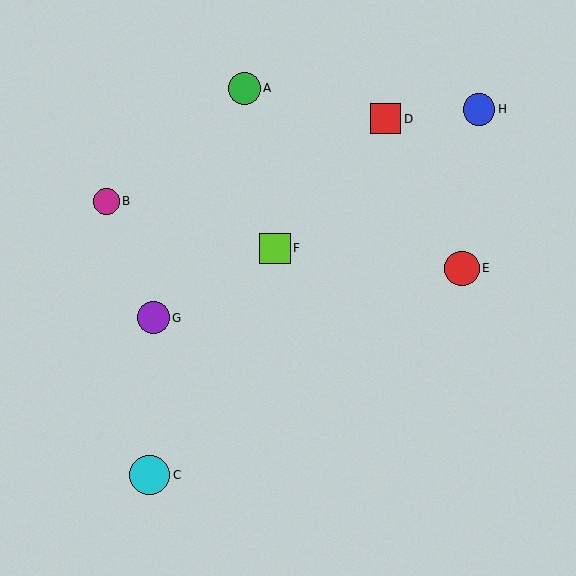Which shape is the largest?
The cyan circle (labeled C) is the largest.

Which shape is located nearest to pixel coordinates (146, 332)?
The purple circle (labeled G) at (153, 318) is nearest to that location.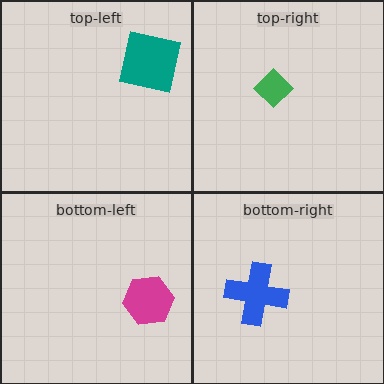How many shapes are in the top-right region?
1.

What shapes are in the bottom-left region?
The magenta hexagon.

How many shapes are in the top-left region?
1.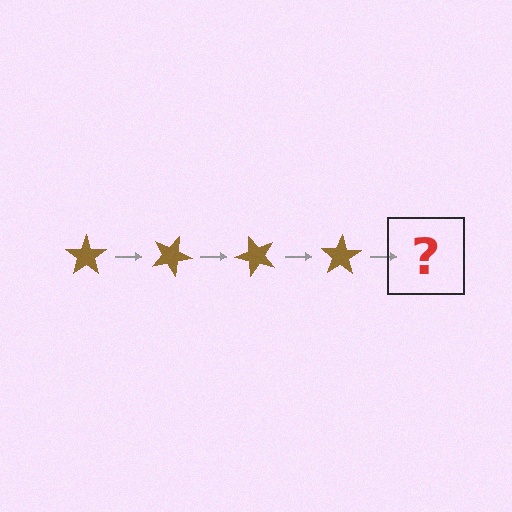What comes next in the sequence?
The next element should be a brown star rotated 100 degrees.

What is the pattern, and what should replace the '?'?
The pattern is that the star rotates 25 degrees each step. The '?' should be a brown star rotated 100 degrees.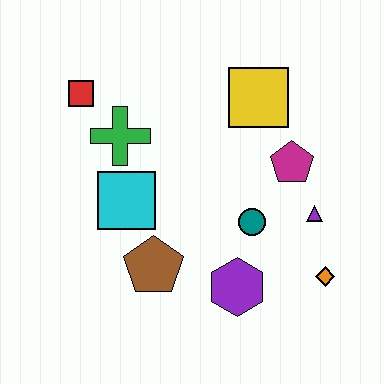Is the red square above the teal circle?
Yes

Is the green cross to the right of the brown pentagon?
No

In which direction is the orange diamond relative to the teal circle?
The orange diamond is to the right of the teal circle.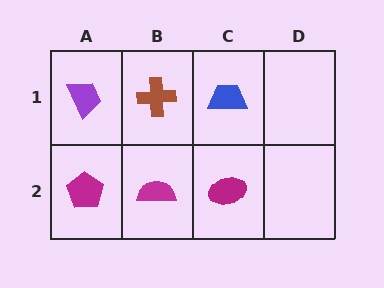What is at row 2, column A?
A magenta pentagon.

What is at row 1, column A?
A purple trapezoid.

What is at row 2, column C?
A magenta ellipse.